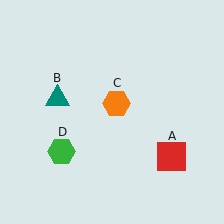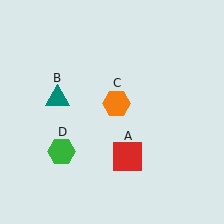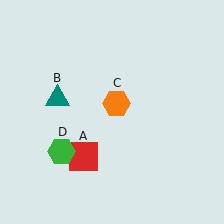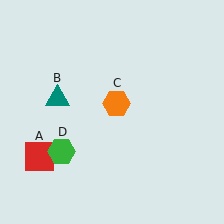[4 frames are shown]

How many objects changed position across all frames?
1 object changed position: red square (object A).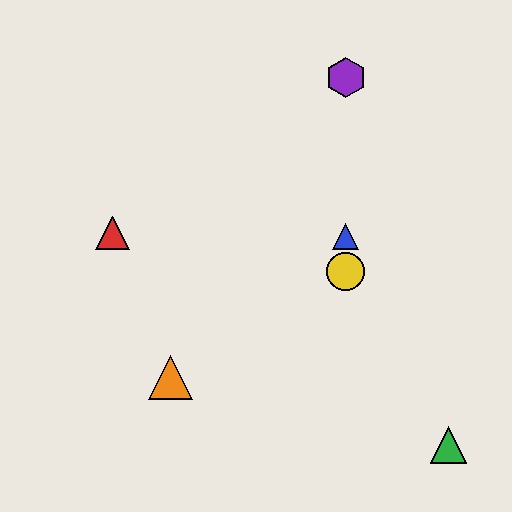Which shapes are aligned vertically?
The blue triangle, the yellow circle, the purple hexagon are aligned vertically.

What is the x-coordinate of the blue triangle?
The blue triangle is at x≈346.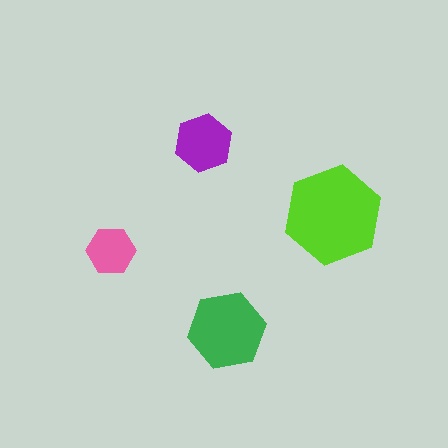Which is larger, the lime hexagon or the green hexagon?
The lime one.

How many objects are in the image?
There are 4 objects in the image.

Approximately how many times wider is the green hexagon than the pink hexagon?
About 1.5 times wider.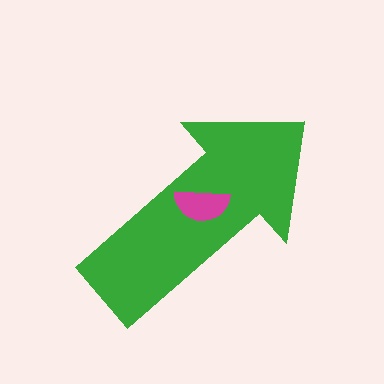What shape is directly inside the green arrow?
The magenta semicircle.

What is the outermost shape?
The green arrow.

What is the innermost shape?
The magenta semicircle.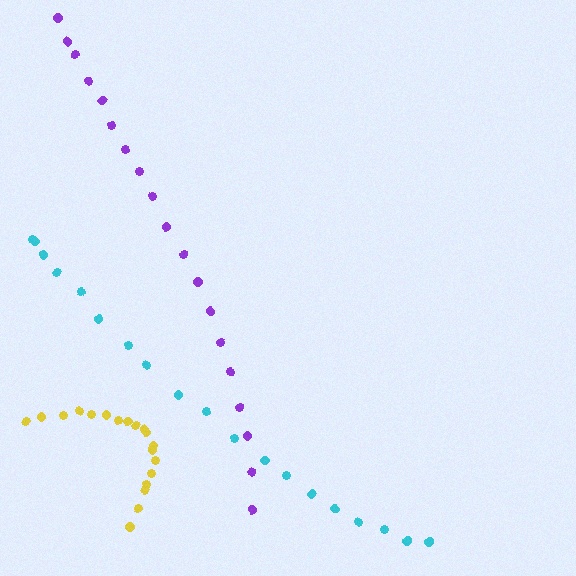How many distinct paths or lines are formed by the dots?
There are 3 distinct paths.